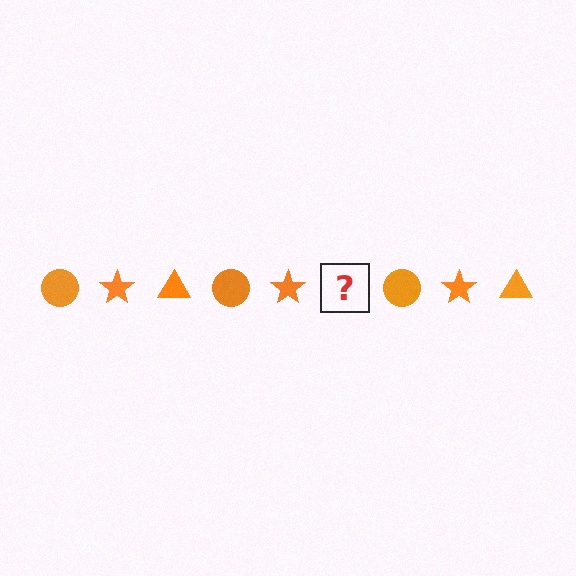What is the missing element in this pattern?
The missing element is an orange triangle.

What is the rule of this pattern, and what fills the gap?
The rule is that the pattern cycles through circle, star, triangle shapes in orange. The gap should be filled with an orange triangle.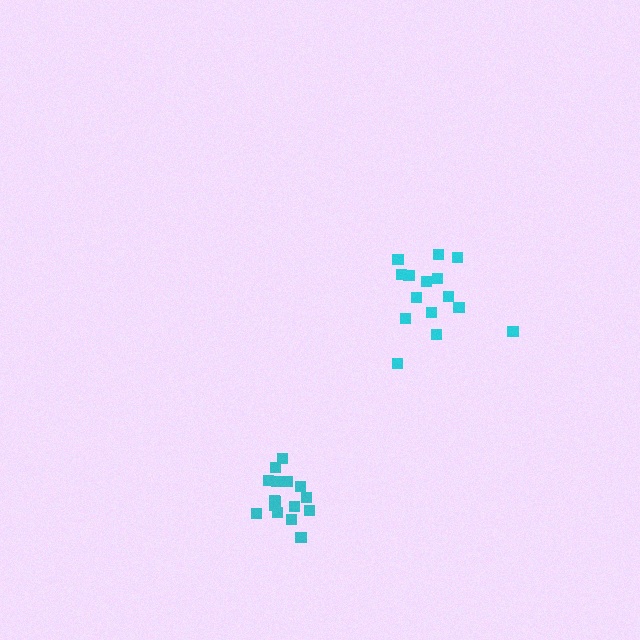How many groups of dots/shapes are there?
There are 2 groups.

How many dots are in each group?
Group 1: 15 dots, Group 2: 17 dots (32 total).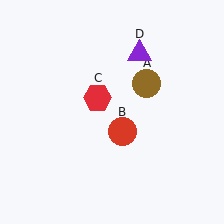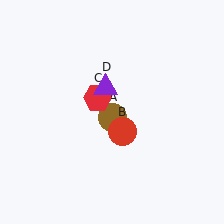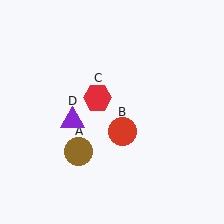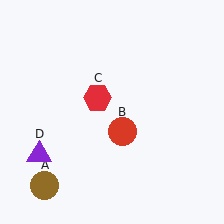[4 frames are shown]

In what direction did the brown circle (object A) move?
The brown circle (object A) moved down and to the left.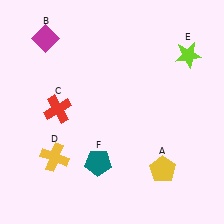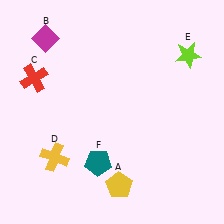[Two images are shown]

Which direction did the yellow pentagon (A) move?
The yellow pentagon (A) moved left.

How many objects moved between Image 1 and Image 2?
2 objects moved between the two images.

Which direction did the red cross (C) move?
The red cross (C) moved up.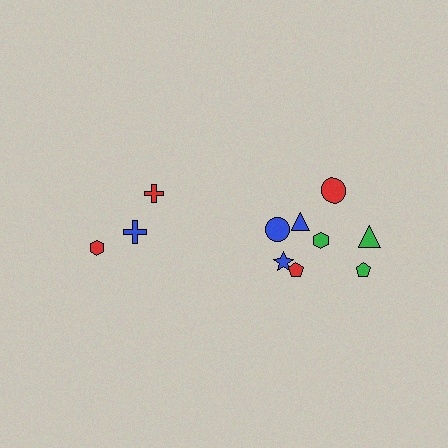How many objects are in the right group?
There are 8 objects.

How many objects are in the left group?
There are 3 objects.